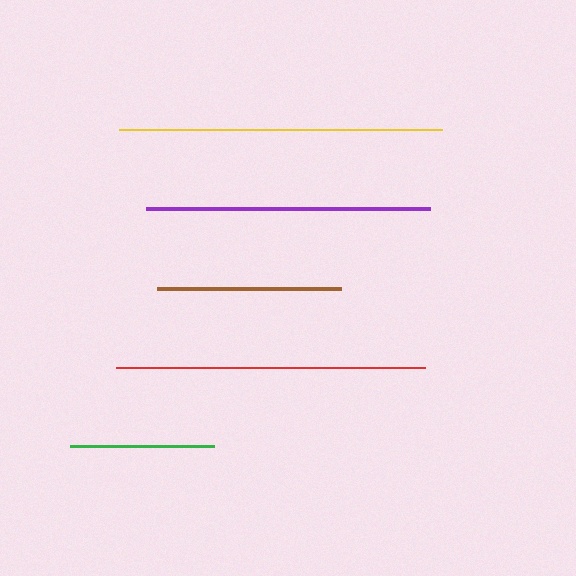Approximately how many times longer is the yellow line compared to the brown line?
The yellow line is approximately 1.7 times the length of the brown line.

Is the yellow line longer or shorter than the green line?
The yellow line is longer than the green line.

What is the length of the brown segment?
The brown segment is approximately 184 pixels long.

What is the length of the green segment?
The green segment is approximately 144 pixels long.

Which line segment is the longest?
The yellow line is the longest at approximately 322 pixels.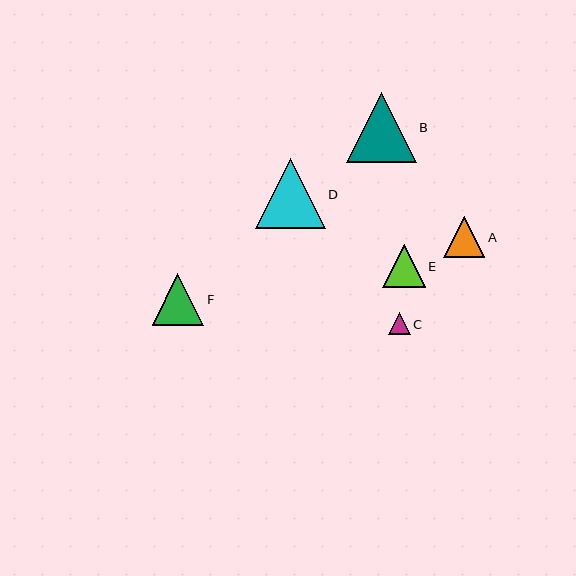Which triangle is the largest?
Triangle D is the largest with a size of approximately 70 pixels.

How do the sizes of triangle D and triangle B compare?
Triangle D and triangle B are approximately the same size.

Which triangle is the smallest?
Triangle C is the smallest with a size of approximately 22 pixels.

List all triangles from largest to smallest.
From largest to smallest: D, B, F, E, A, C.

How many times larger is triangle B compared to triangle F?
Triangle B is approximately 1.4 times the size of triangle F.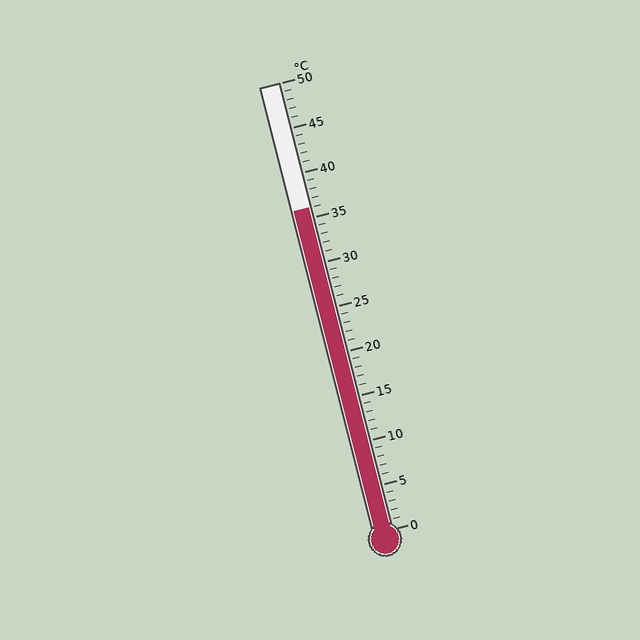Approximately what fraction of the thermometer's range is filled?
The thermometer is filled to approximately 70% of its range.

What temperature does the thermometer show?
The thermometer shows approximately 36°C.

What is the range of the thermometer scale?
The thermometer scale ranges from 0°C to 50°C.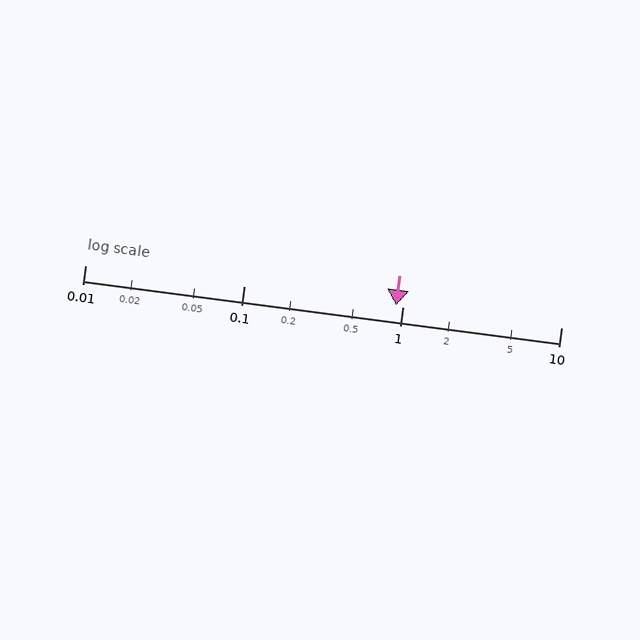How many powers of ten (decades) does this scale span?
The scale spans 3 decades, from 0.01 to 10.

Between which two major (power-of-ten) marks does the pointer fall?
The pointer is between 0.1 and 1.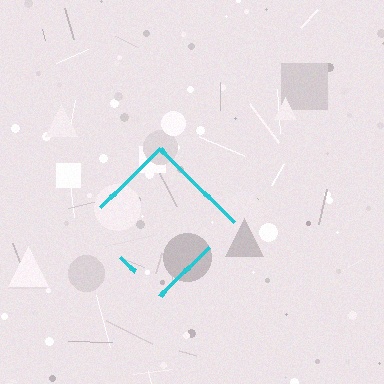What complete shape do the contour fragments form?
The contour fragments form a diamond.